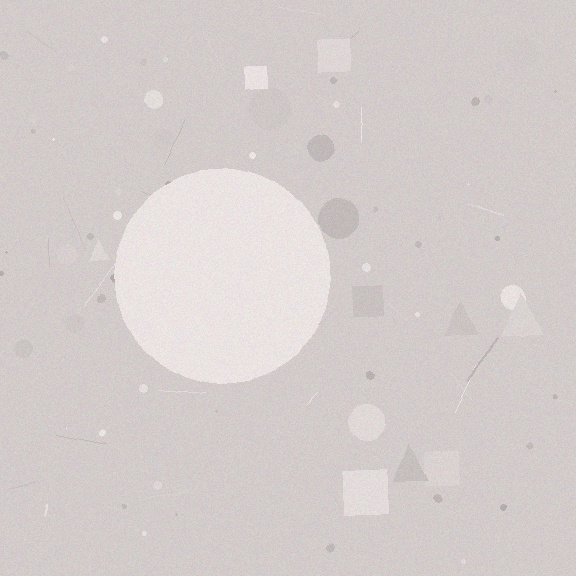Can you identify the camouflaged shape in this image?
The camouflaged shape is a circle.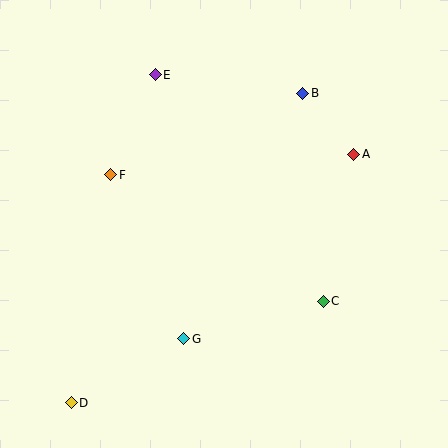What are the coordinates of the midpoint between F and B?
The midpoint between F and B is at (207, 134).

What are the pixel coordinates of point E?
Point E is at (155, 75).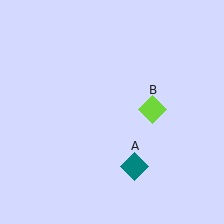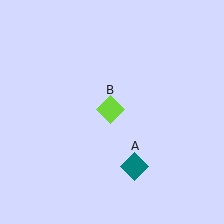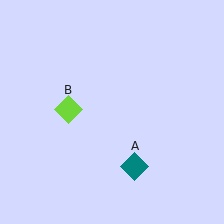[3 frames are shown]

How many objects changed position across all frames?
1 object changed position: lime diamond (object B).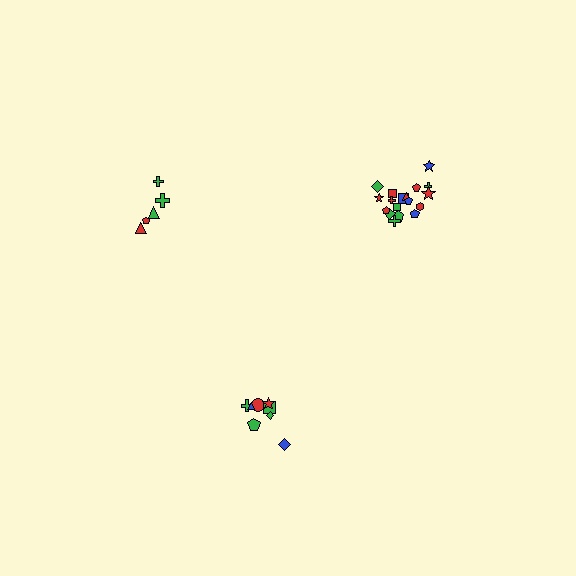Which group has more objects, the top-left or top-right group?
The top-right group.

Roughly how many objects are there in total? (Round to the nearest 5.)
Roughly 30 objects in total.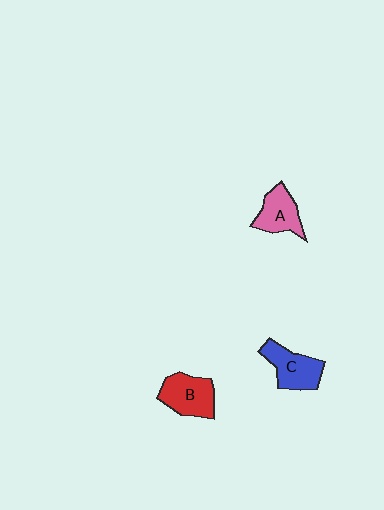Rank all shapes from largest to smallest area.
From largest to smallest: B (red), C (blue), A (pink).